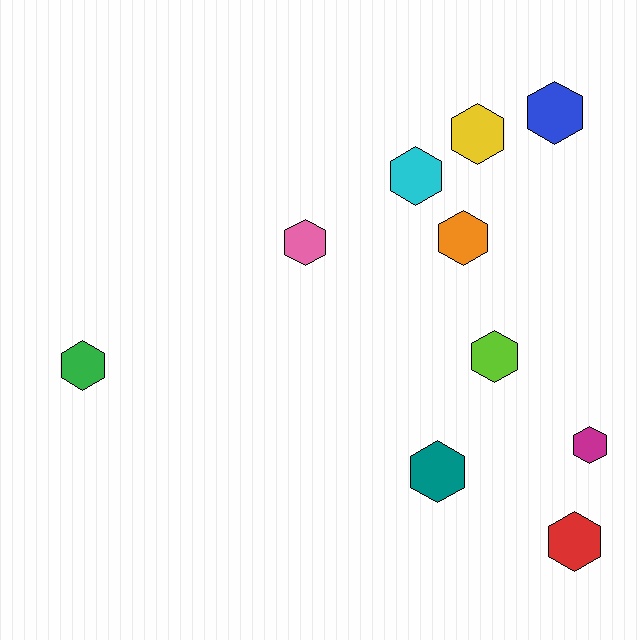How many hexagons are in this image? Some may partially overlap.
There are 10 hexagons.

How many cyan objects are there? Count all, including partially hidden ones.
There is 1 cyan object.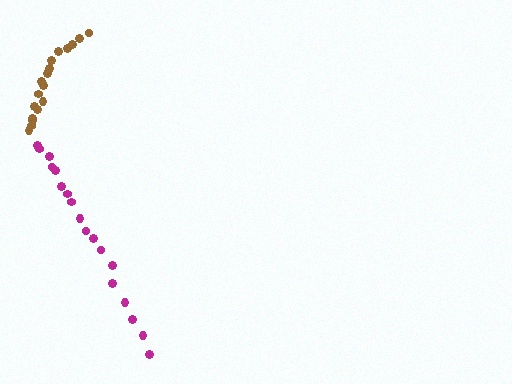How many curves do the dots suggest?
There are 2 distinct paths.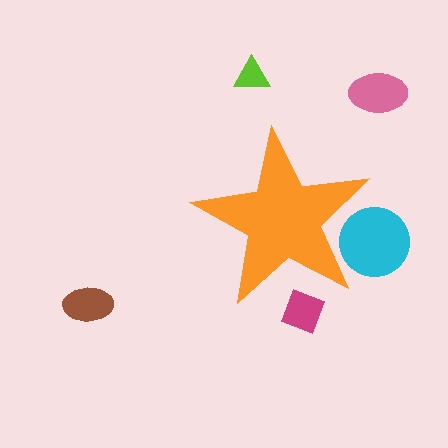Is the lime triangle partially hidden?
No, the lime triangle is fully visible.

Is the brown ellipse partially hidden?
No, the brown ellipse is fully visible.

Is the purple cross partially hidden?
Yes, the purple cross is partially hidden behind the orange star.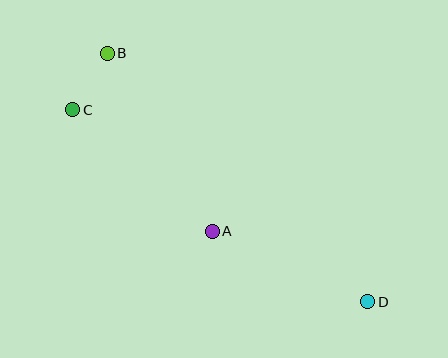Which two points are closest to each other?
Points B and C are closest to each other.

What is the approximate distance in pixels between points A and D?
The distance between A and D is approximately 171 pixels.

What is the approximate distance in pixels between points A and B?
The distance between A and B is approximately 207 pixels.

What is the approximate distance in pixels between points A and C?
The distance between A and C is approximately 185 pixels.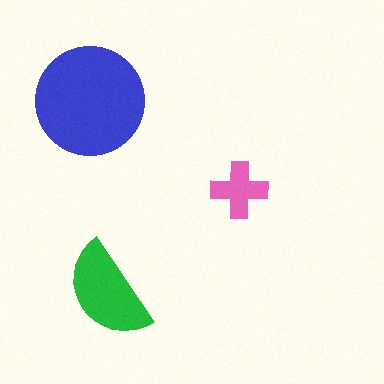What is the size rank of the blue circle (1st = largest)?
1st.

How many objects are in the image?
There are 3 objects in the image.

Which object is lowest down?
The green semicircle is bottommost.